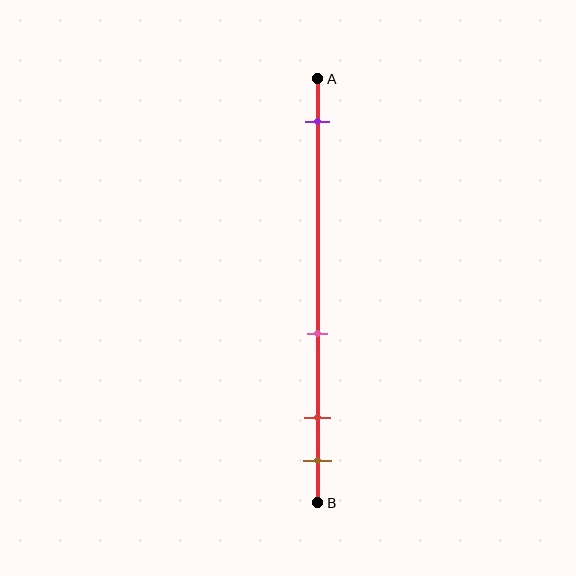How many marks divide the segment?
There are 4 marks dividing the segment.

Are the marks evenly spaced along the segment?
No, the marks are not evenly spaced.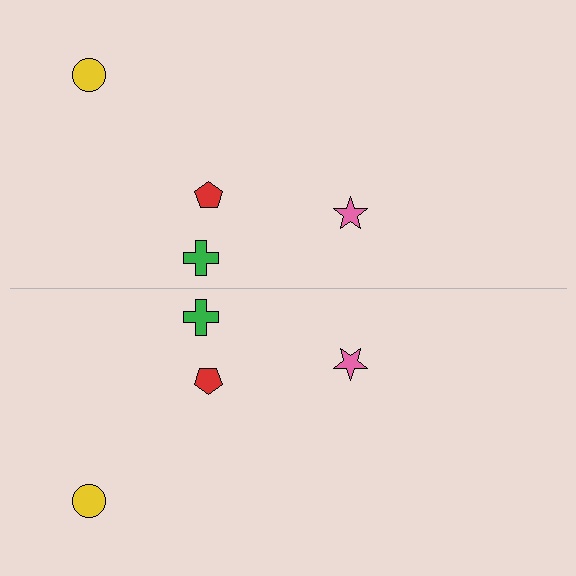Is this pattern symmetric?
Yes, this pattern has bilateral (reflection) symmetry.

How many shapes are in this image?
There are 8 shapes in this image.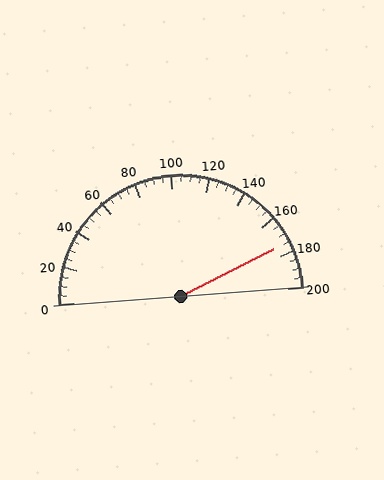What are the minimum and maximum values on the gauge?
The gauge ranges from 0 to 200.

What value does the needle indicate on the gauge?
The needle indicates approximately 175.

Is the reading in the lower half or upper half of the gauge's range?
The reading is in the upper half of the range (0 to 200).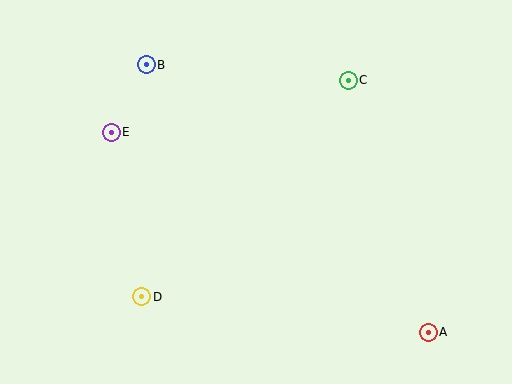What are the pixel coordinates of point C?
Point C is at (348, 80).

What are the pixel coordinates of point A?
Point A is at (428, 332).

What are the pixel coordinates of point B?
Point B is at (146, 65).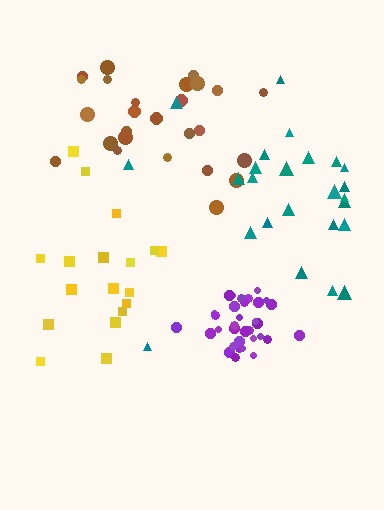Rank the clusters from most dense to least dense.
purple, brown, yellow, teal.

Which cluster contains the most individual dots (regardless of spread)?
Purple (33).